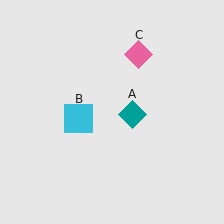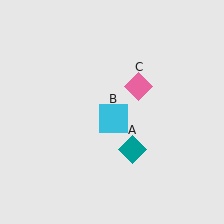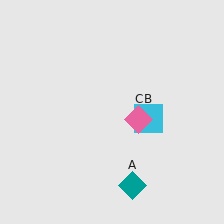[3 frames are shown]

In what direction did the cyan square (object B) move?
The cyan square (object B) moved right.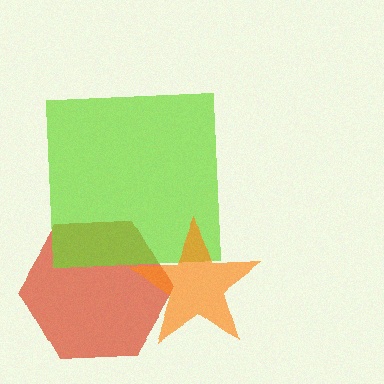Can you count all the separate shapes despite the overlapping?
Yes, there are 3 separate shapes.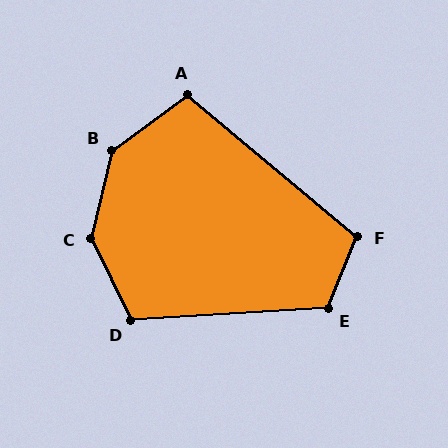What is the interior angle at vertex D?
Approximately 113 degrees (obtuse).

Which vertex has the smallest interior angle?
A, at approximately 104 degrees.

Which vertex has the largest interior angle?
C, at approximately 141 degrees.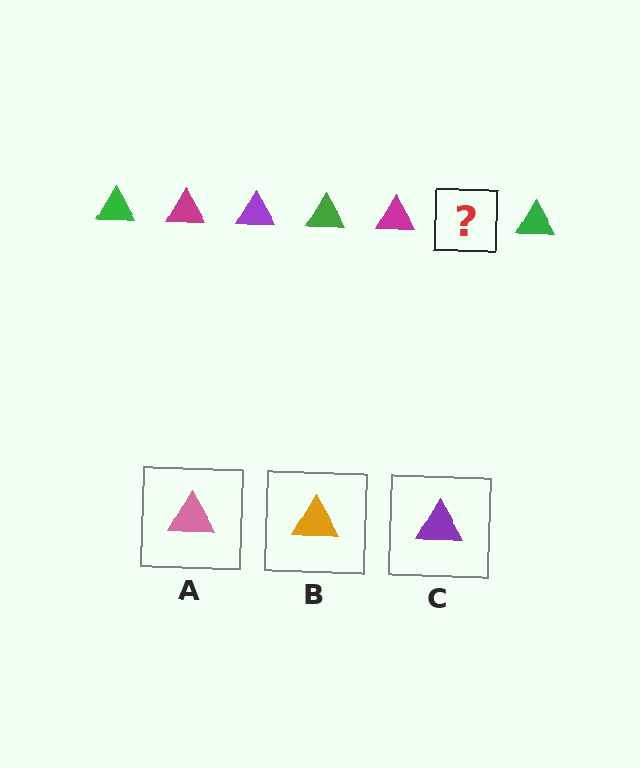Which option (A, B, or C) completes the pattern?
C.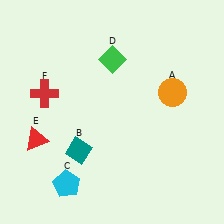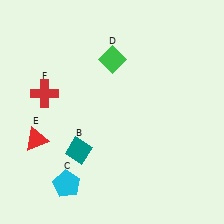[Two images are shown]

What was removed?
The orange circle (A) was removed in Image 2.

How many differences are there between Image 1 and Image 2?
There is 1 difference between the two images.